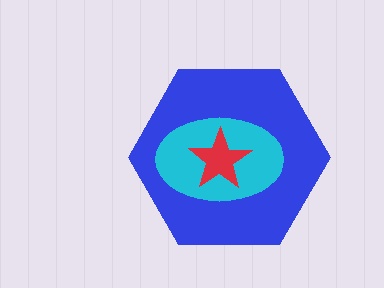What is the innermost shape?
The red star.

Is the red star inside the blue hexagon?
Yes.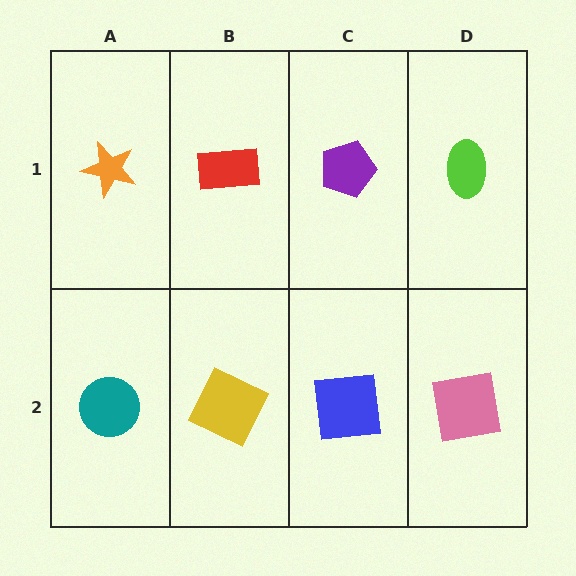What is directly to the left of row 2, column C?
A yellow square.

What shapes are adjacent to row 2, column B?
A red rectangle (row 1, column B), a teal circle (row 2, column A), a blue square (row 2, column C).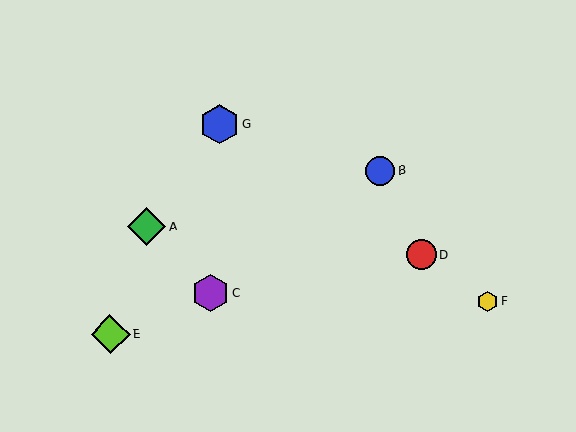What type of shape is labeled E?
Shape E is a lime diamond.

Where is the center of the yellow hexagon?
The center of the yellow hexagon is at (488, 301).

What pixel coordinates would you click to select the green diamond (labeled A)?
Click at (146, 226) to select the green diamond A.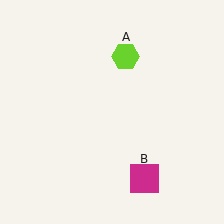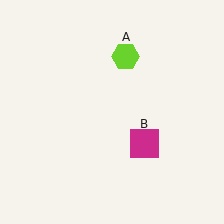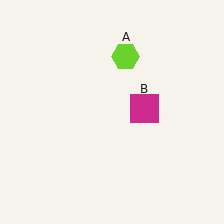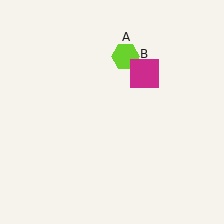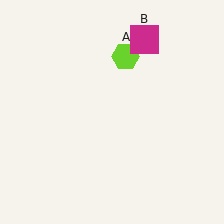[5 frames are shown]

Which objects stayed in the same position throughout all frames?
Lime hexagon (object A) remained stationary.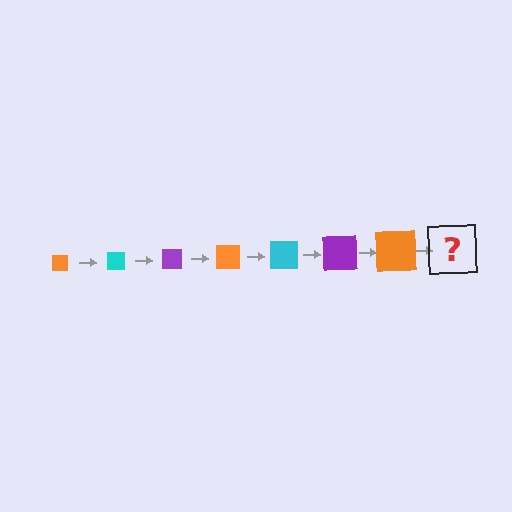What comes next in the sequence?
The next element should be a cyan square, larger than the previous one.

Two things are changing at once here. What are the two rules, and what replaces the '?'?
The two rules are that the square grows larger each step and the color cycles through orange, cyan, and purple. The '?' should be a cyan square, larger than the previous one.